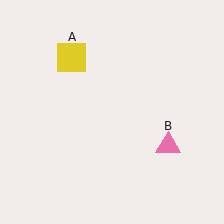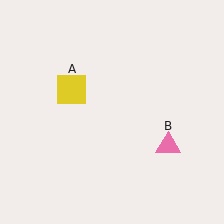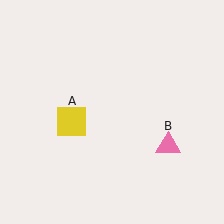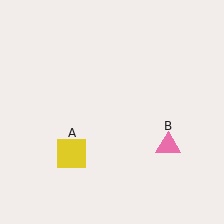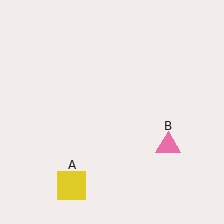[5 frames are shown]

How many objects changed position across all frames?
1 object changed position: yellow square (object A).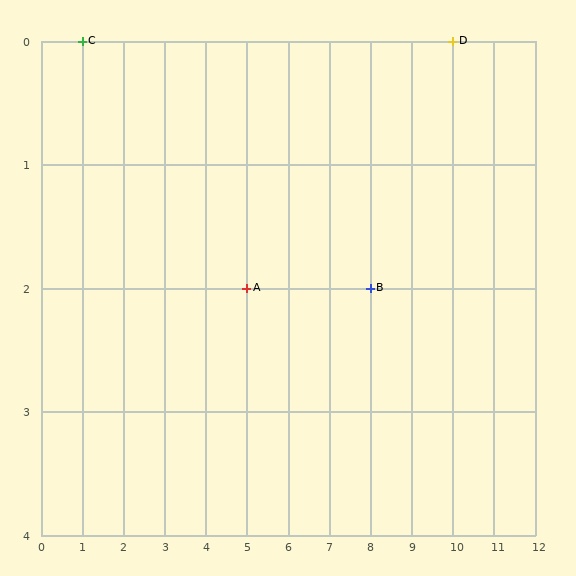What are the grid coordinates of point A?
Point A is at grid coordinates (5, 2).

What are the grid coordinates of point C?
Point C is at grid coordinates (1, 0).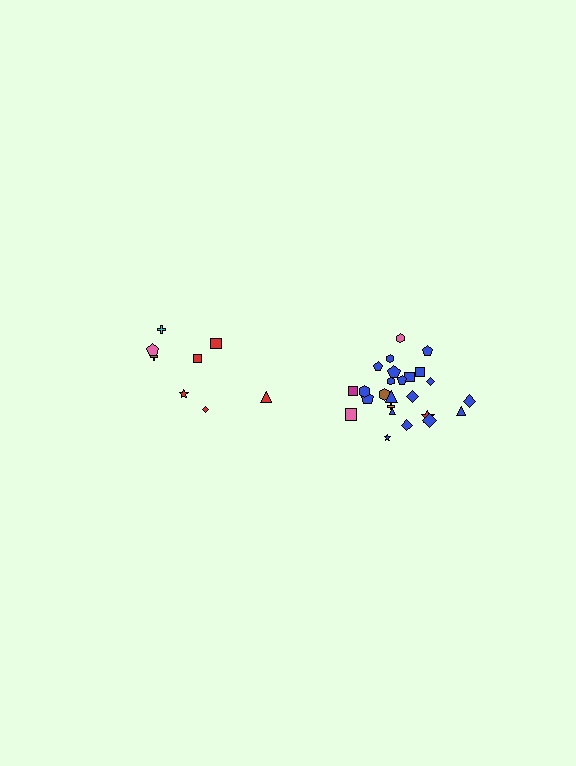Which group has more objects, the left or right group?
The right group.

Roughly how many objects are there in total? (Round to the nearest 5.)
Roughly 35 objects in total.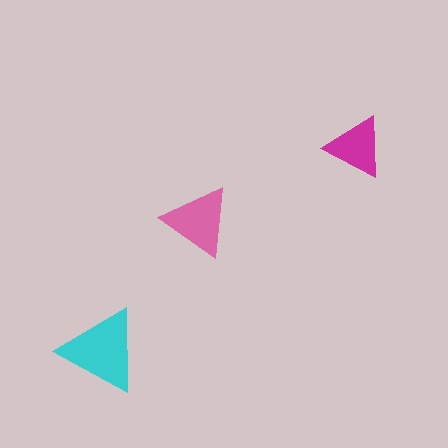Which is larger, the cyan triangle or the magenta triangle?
The cyan one.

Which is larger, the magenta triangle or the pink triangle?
The pink one.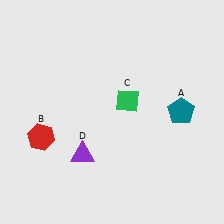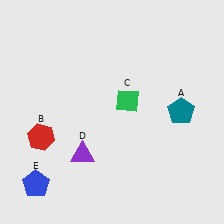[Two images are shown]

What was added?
A blue pentagon (E) was added in Image 2.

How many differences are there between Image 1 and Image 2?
There is 1 difference between the two images.